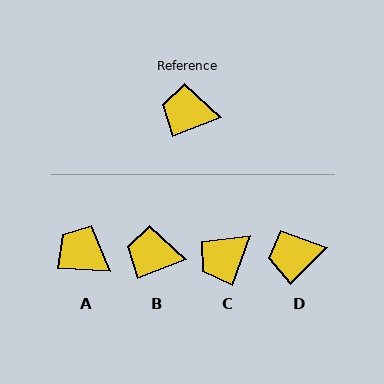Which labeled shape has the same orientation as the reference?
B.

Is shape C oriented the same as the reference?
No, it is off by about 49 degrees.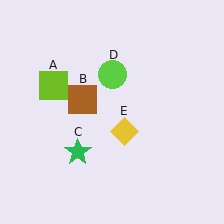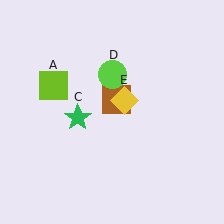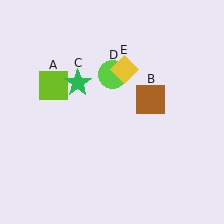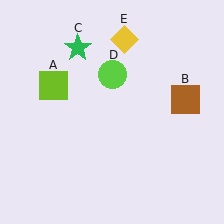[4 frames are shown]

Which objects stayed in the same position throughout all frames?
Lime square (object A) and lime circle (object D) remained stationary.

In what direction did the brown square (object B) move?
The brown square (object B) moved right.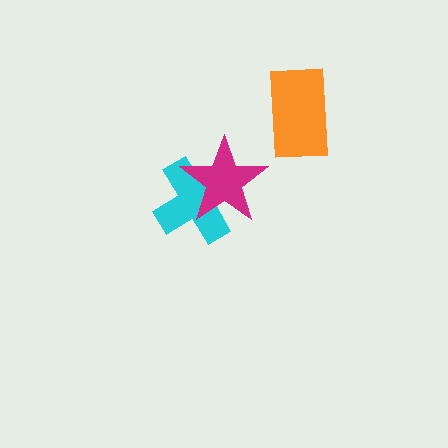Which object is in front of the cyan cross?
The magenta star is in front of the cyan cross.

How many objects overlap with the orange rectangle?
0 objects overlap with the orange rectangle.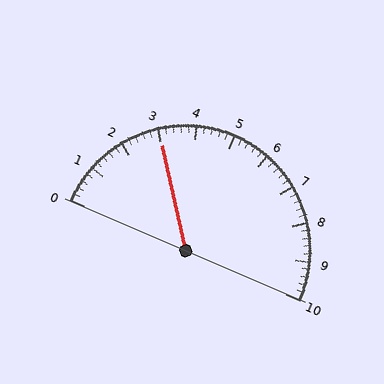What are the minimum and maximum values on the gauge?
The gauge ranges from 0 to 10.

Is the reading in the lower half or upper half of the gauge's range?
The reading is in the lower half of the range (0 to 10).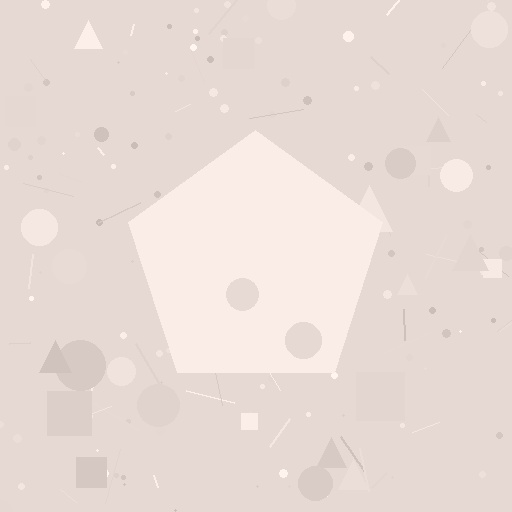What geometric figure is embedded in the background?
A pentagon is embedded in the background.